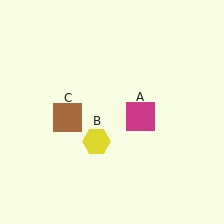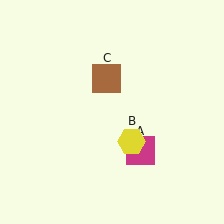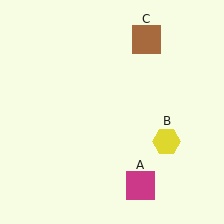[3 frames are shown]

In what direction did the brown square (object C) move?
The brown square (object C) moved up and to the right.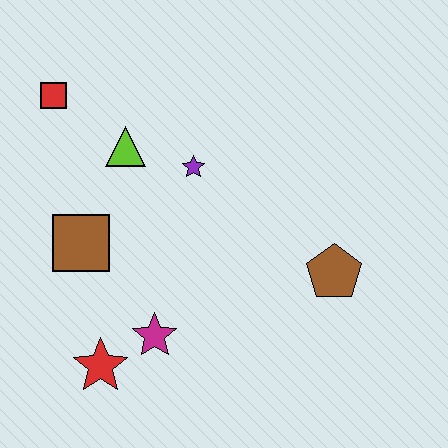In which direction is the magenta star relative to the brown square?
The magenta star is below the brown square.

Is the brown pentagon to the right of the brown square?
Yes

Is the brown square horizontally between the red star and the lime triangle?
No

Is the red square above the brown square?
Yes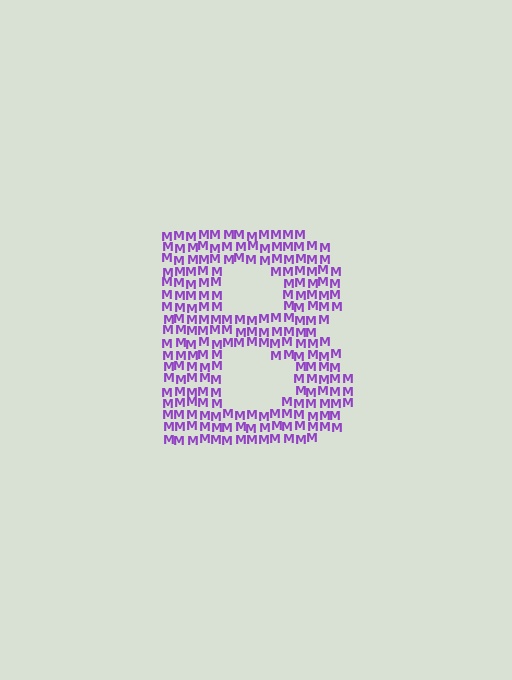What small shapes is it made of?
It is made of small letter M's.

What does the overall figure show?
The overall figure shows the letter B.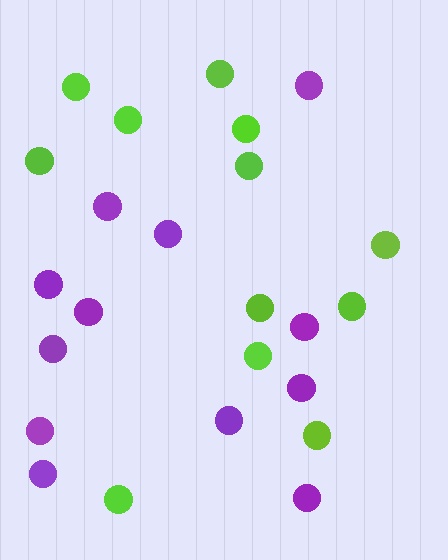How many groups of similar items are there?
There are 2 groups: one group of lime circles (12) and one group of purple circles (12).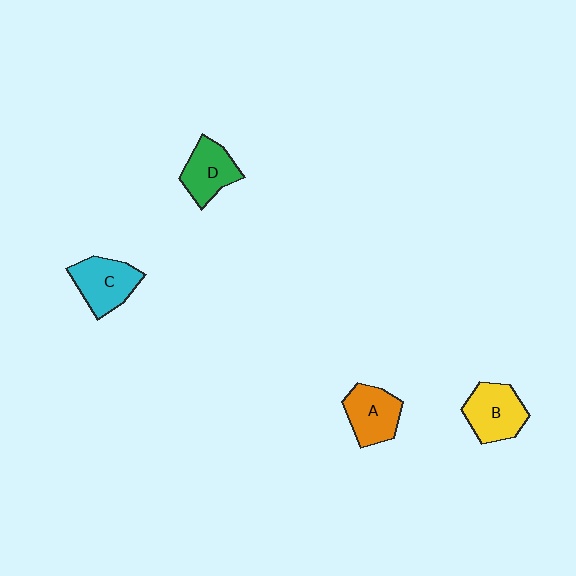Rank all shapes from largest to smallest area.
From largest to smallest: B (yellow), C (cyan), A (orange), D (green).